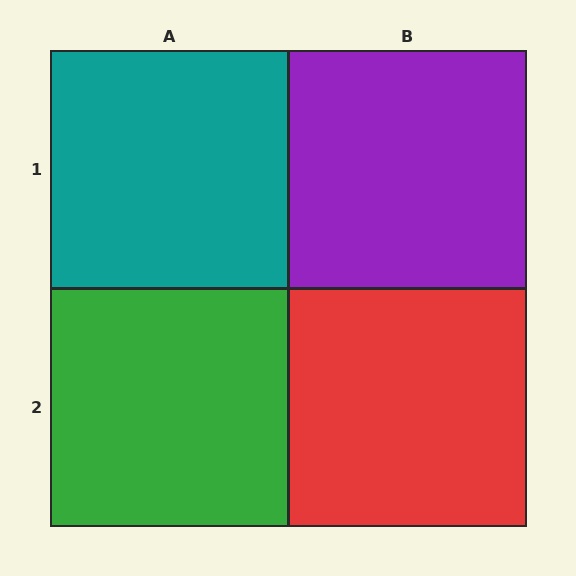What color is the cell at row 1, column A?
Teal.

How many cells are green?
1 cell is green.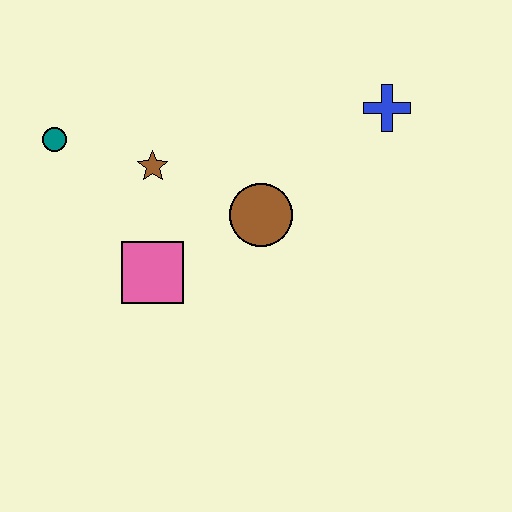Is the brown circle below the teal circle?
Yes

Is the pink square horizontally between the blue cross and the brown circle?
No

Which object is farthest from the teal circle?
The blue cross is farthest from the teal circle.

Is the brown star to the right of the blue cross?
No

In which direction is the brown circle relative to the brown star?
The brown circle is to the right of the brown star.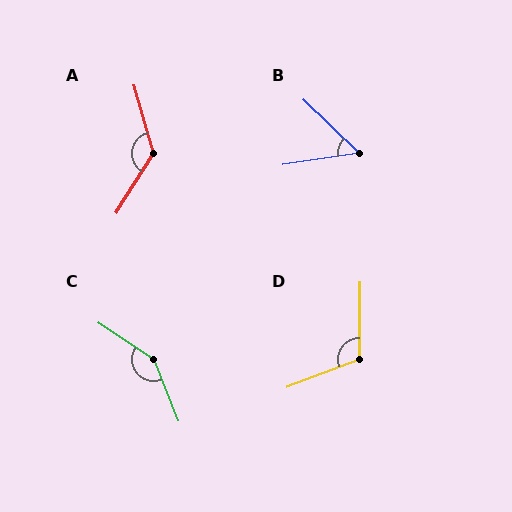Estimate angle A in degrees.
Approximately 132 degrees.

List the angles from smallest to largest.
B (53°), D (112°), A (132°), C (146°).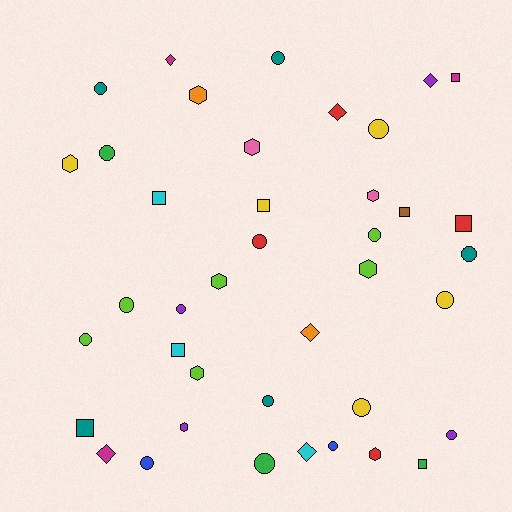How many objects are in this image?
There are 40 objects.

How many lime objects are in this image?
There are 6 lime objects.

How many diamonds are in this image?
There are 6 diamonds.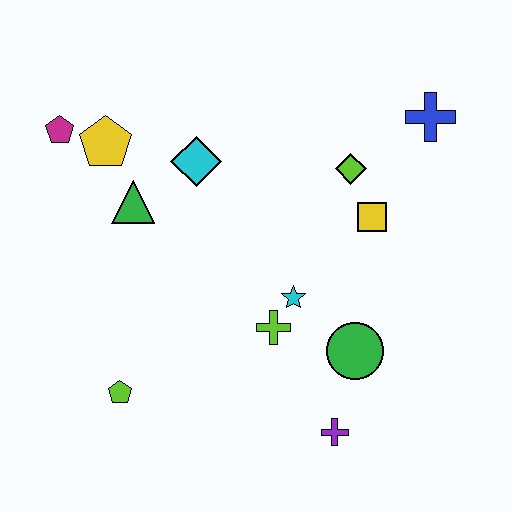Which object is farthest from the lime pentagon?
The blue cross is farthest from the lime pentagon.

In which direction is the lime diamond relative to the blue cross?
The lime diamond is to the left of the blue cross.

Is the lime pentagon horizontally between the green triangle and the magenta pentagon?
Yes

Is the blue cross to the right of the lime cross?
Yes